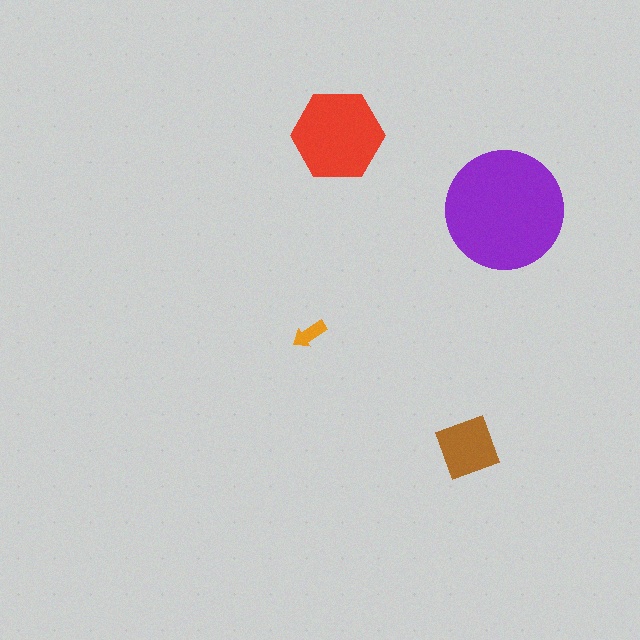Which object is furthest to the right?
The purple circle is rightmost.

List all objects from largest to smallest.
The purple circle, the red hexagon, the brown diamond, the orange arrow.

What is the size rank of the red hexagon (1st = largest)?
2nd.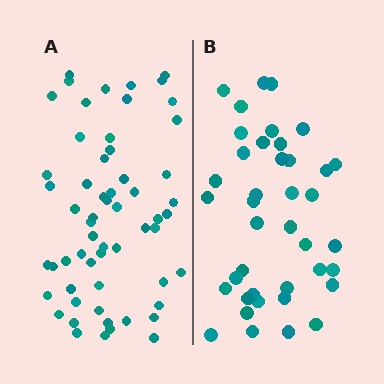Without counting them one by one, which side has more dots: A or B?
Region A (the left region) has more dots.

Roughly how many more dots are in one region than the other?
Region A has approximately 20 more dots than region B.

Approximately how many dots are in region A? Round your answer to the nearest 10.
About 60 dots. (The exact count is 59, which rounds to 60.)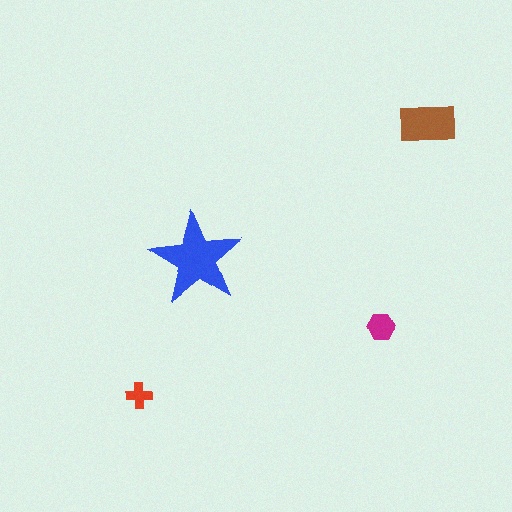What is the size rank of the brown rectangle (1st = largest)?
2nd.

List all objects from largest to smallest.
The blue star, the brown rectangle, the magenta hexagon, the red cross.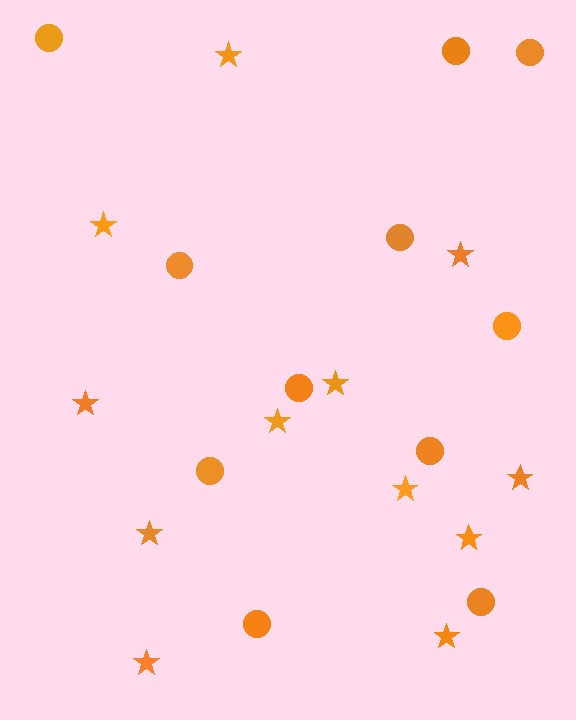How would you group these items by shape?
There are 2 groups: one group of stars (12) and one group of circles (11).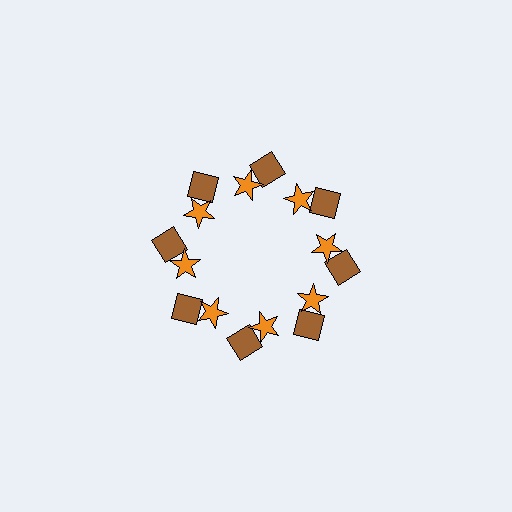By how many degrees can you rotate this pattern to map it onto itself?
The pattern maps onto itself every 45 degrees of rotation.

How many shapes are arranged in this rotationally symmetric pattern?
There are 16 shapes, arranged in 8 groups of 2.